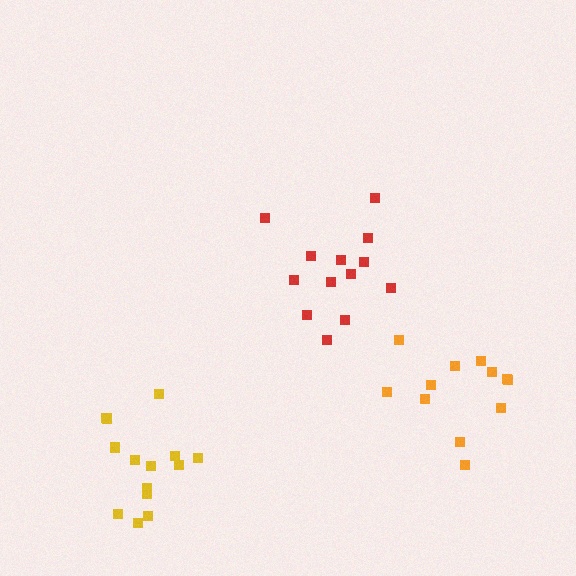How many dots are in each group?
Group 1: 12 dots, Group 2: 13 dots, Group 3: 14 dots (39 total).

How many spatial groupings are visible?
There are 3 spatial groupings.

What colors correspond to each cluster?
The clusters are colored: orange, red, yellow.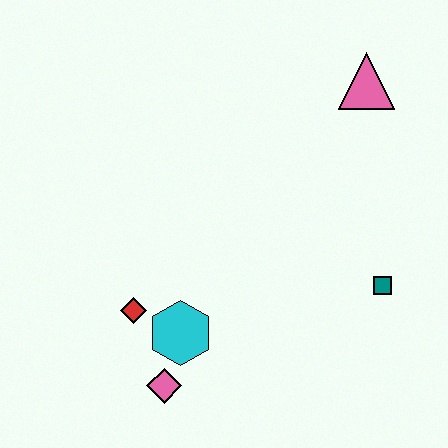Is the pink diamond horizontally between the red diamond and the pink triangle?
Yes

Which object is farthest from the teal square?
The red diamond is farthest from the teal square.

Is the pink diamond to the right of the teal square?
No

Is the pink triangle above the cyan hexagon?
Yes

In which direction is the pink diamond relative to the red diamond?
The pink diamond is below the red diamond.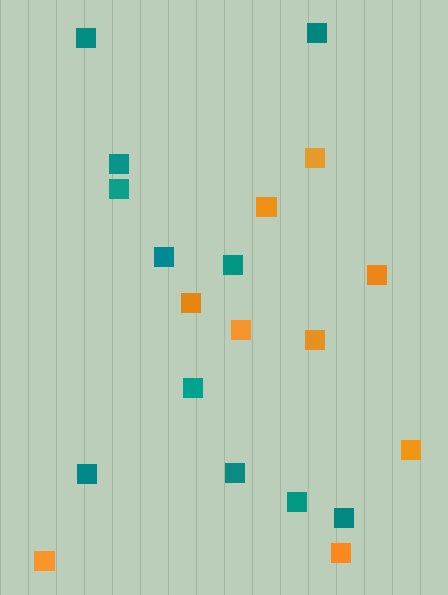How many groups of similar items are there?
There are 2 groups: one group of orange squares (9) and one group of teal squares (11).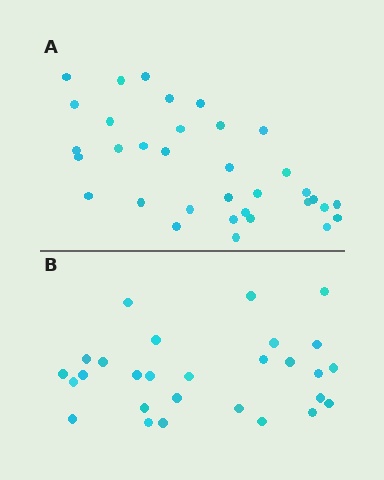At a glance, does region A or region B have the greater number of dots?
Region A (the top region) has more dots.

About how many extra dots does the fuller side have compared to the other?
Region A has about 6 more dots than region B.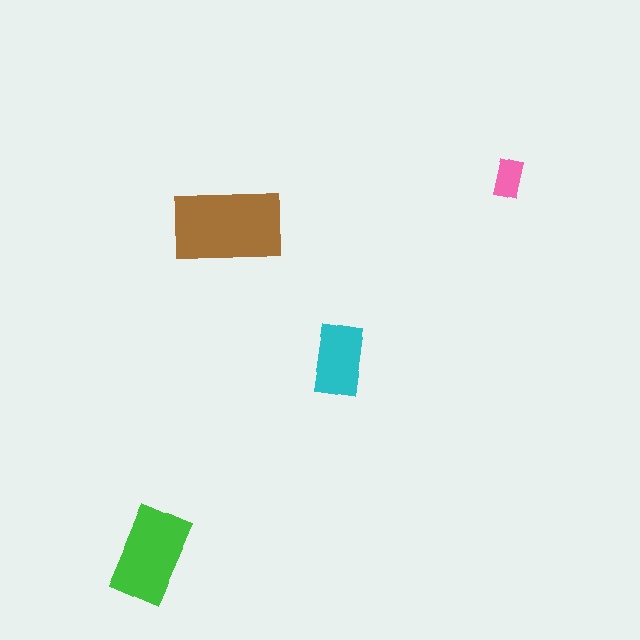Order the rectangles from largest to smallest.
the brown one, the green one, the cyan one, the pink one.